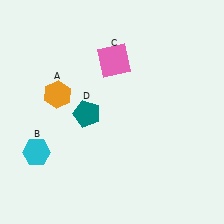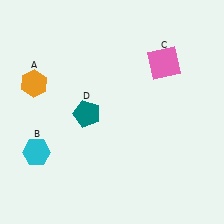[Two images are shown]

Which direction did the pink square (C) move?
The pink square (C) moved right.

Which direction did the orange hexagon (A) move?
The orange hexagon (A) moved left.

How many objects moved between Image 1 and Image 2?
2 objects moved between the two images.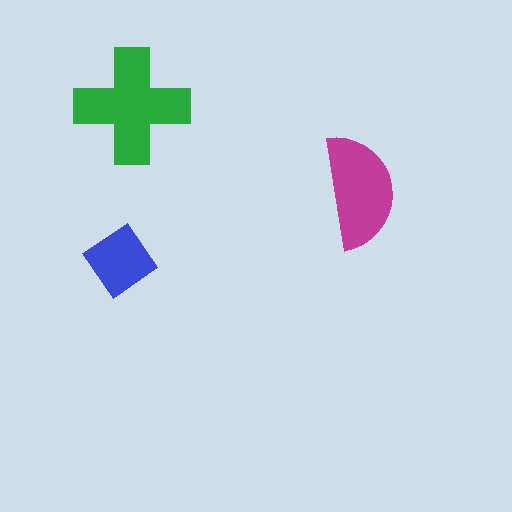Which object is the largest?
The green cross.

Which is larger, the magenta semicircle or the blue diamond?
The magenta semicircle.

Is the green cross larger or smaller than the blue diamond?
Larger.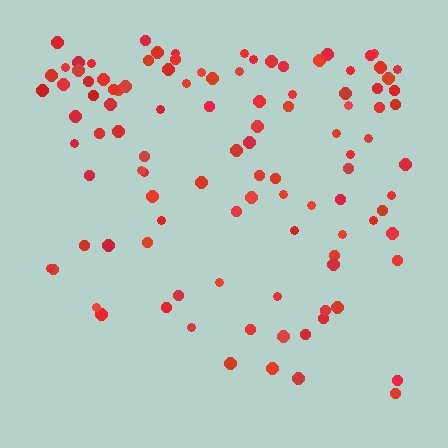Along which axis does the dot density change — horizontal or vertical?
Vertical.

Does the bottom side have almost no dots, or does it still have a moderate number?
Still a moderate number, just noticeably fewer than the top.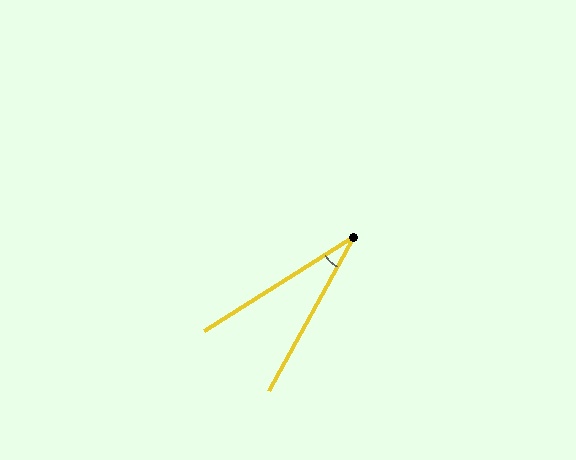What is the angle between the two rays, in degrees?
Approximately 29 degrees.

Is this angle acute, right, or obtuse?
It is acute.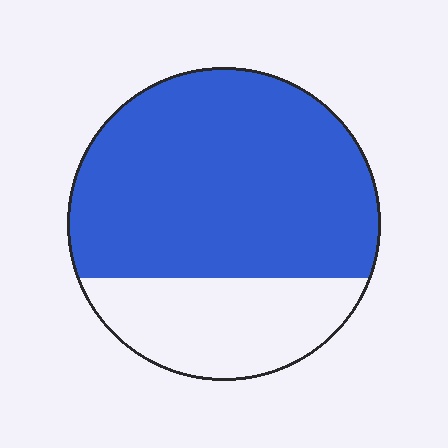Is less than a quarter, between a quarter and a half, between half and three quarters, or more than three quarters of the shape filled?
Between half and three quarters.